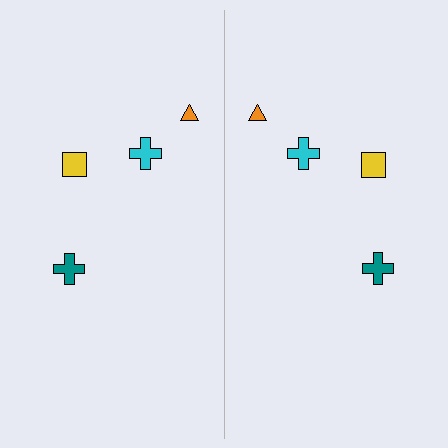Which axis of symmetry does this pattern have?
The pattern has a vertical axis of symmetry running through the center of the image.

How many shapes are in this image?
There are 8 shapes in this image.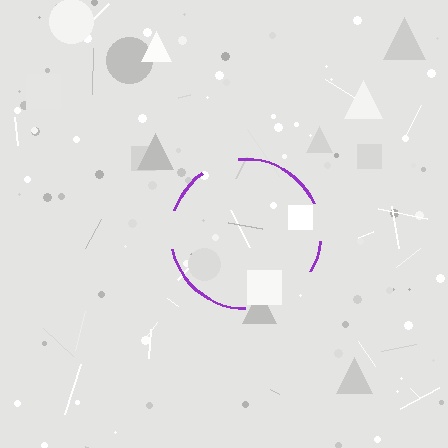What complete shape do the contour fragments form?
The contour fragments form a circle.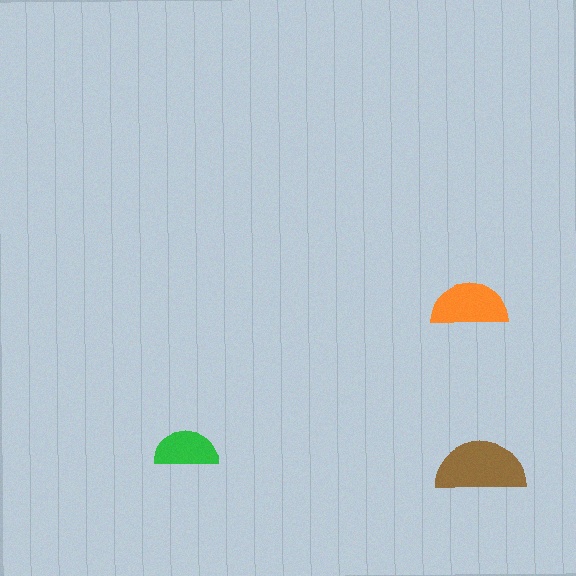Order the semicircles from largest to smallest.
the brown one, the orange one, the green one.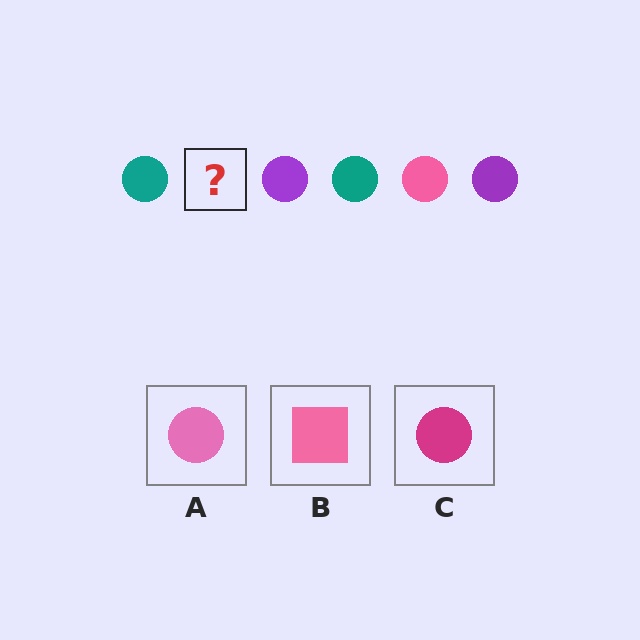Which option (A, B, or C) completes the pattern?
A.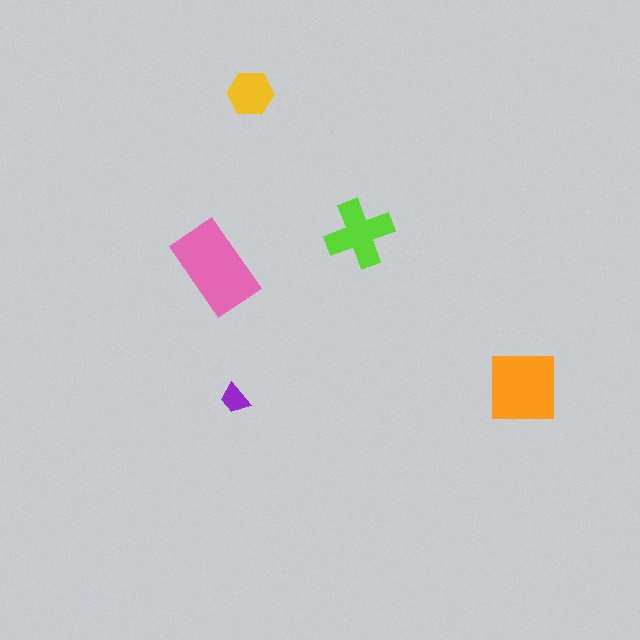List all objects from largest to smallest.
The pink rectangle, the orange square, the lime cross, the yellow hexagon, the purple trapezoid.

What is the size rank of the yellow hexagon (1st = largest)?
4th.